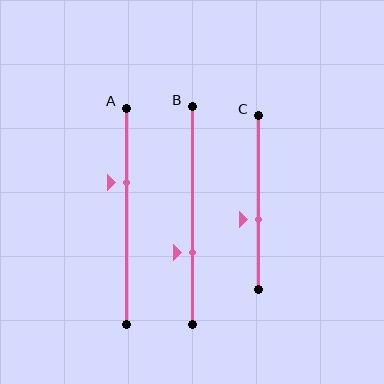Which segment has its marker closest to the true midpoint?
Segment C has its marker closest to the true midpoint.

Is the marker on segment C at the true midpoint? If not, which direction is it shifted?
No, the marker on segment C is shifted downward by about 10% of the segment length.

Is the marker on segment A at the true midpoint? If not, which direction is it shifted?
No, the marker on segment A is shifted upward by about 16% of the segment length.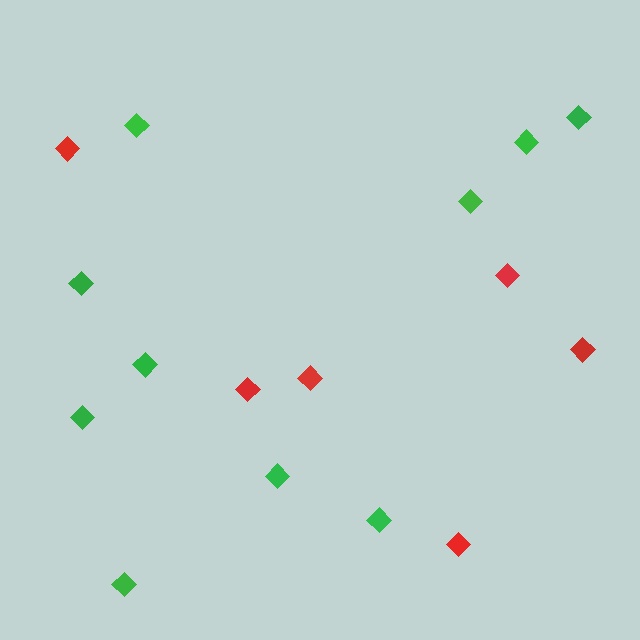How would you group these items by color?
There are 2 groups: one group of green diamonds (10) and one group of red diamonds (6).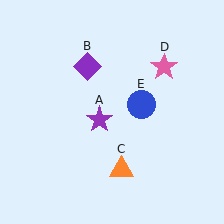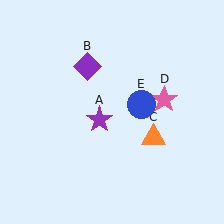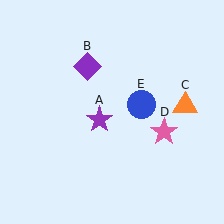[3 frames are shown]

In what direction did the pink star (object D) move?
The pink star (object D) moved down.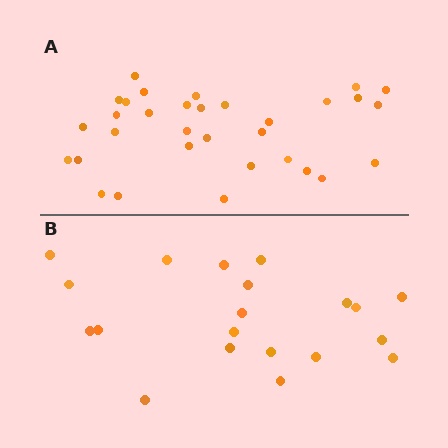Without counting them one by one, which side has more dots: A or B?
Region A (the top region) has more dots.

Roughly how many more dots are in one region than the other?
Region A has roughly 12 or so more dots than region B.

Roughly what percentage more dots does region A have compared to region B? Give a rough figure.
About 60% more.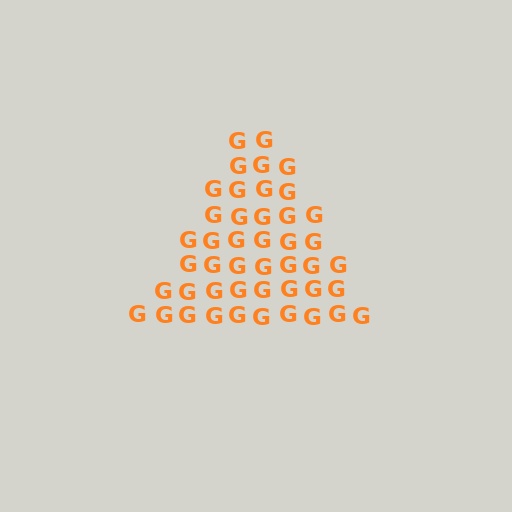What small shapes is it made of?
It is made of small letter G's.